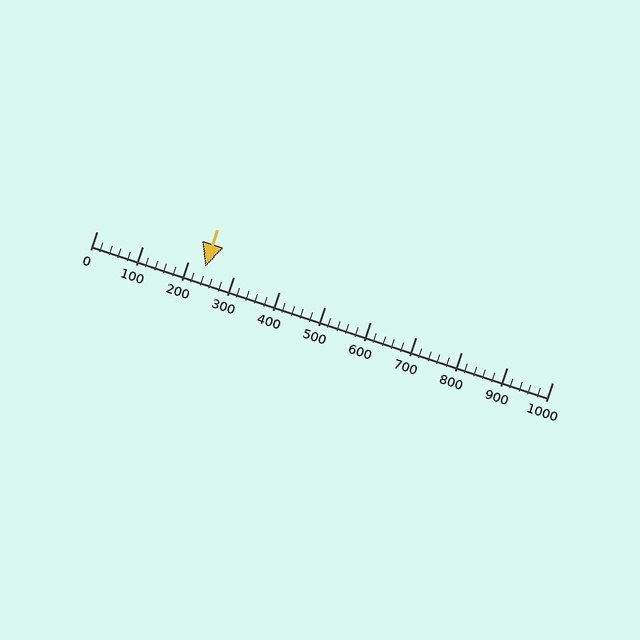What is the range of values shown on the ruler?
The ruler shows values from 0 to 1000.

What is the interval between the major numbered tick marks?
The major tick marks are spaced 100 units apart.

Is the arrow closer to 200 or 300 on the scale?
The arrow is closer to 200.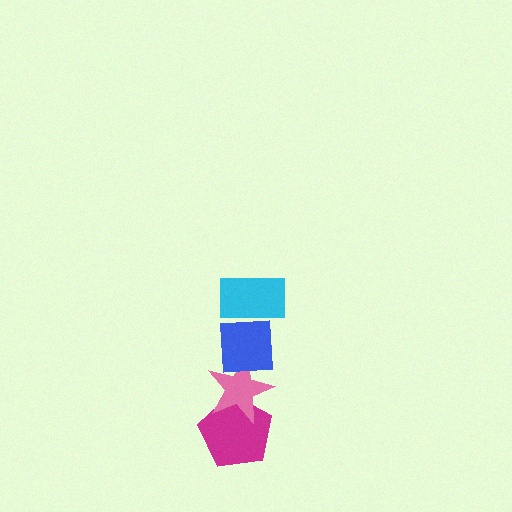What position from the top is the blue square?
The blue square is 2nd from the top.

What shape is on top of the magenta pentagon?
The pink star is on top of the magenta pentagon.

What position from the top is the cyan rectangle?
The cyan rectangle is 1st from the top.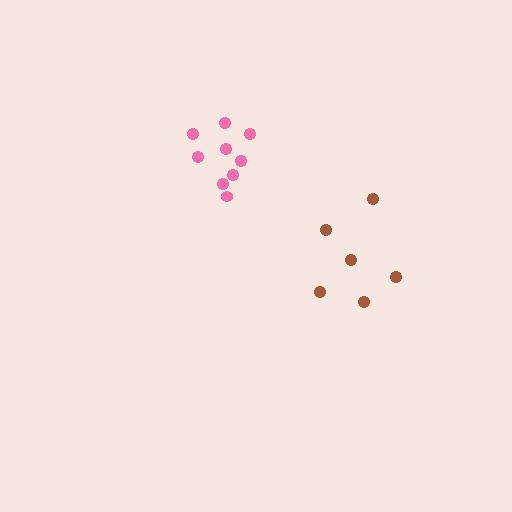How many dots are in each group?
Group 1: 9 dots, Group 2: 6 dots (15 total).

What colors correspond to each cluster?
The clusters are colored: pink, brown.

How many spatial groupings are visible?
There are 2 spatial groupings.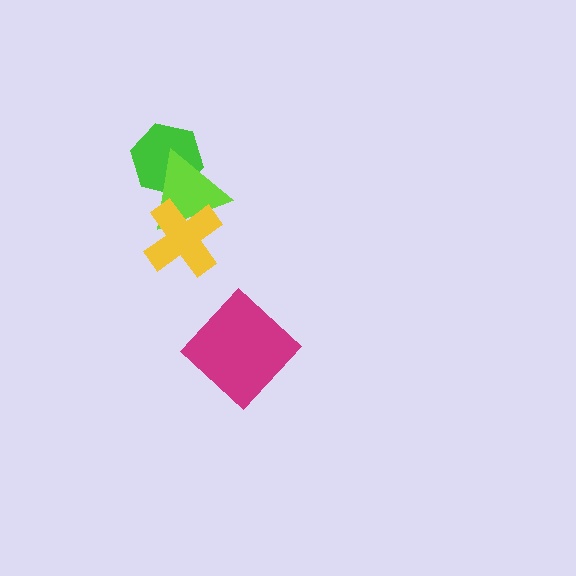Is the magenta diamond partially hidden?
No, no other shape covers it.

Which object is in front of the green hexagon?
The lime triangle is in front of the green hexagon.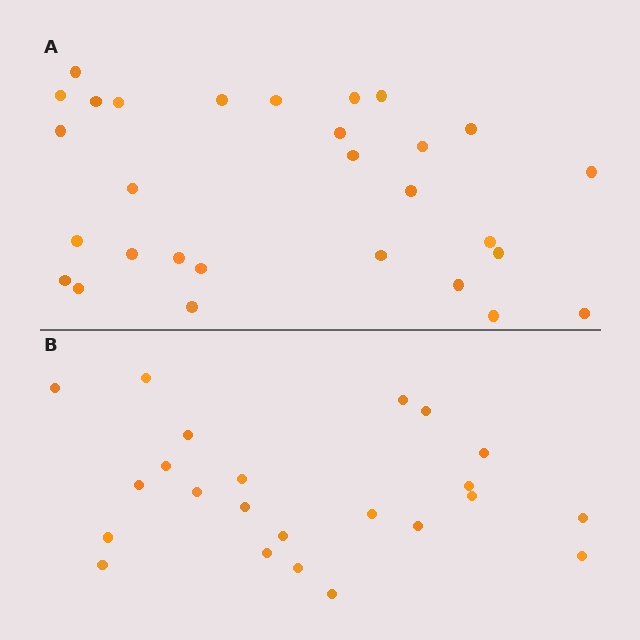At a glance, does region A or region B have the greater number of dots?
Region A (the top region) has more dots.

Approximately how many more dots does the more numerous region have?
Region A has about 6 more dots than region B.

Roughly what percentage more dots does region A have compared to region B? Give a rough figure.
About 25% more.